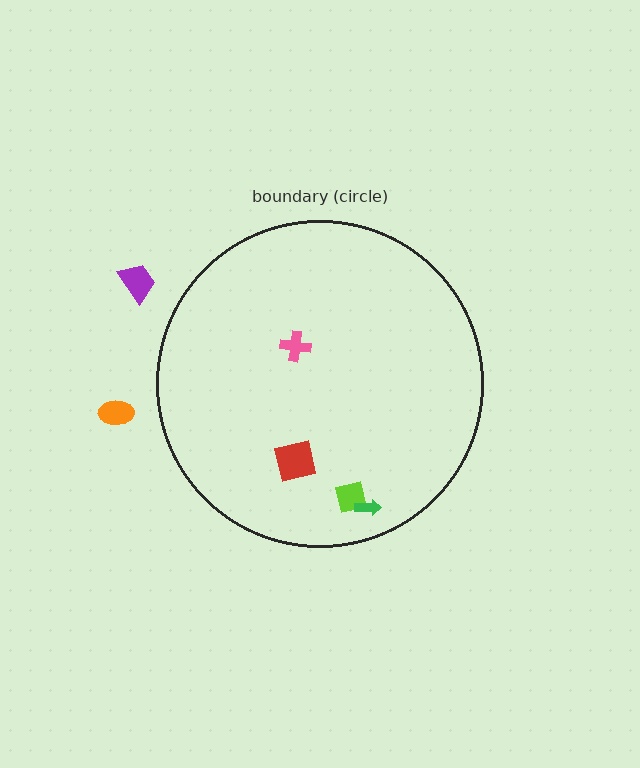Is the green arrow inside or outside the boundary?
Inside.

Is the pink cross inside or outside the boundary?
Inside.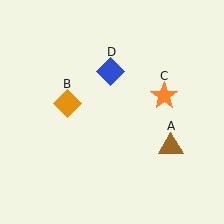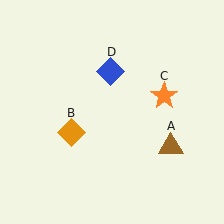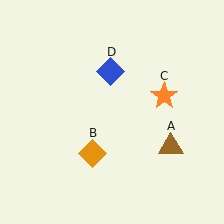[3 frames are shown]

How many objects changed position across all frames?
1 object changed position: orange diamond (object B).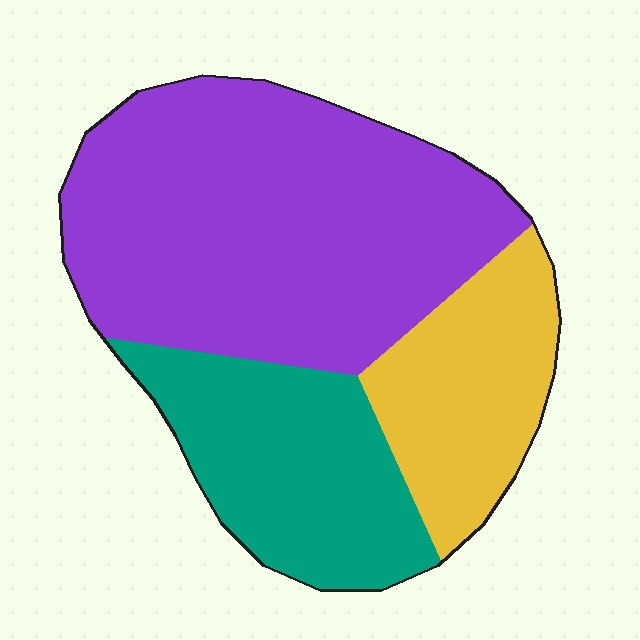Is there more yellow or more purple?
Purple.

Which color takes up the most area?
Purple, at roughly 55%.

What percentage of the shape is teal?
Teal takes up about one quarter (1/4) of the shape.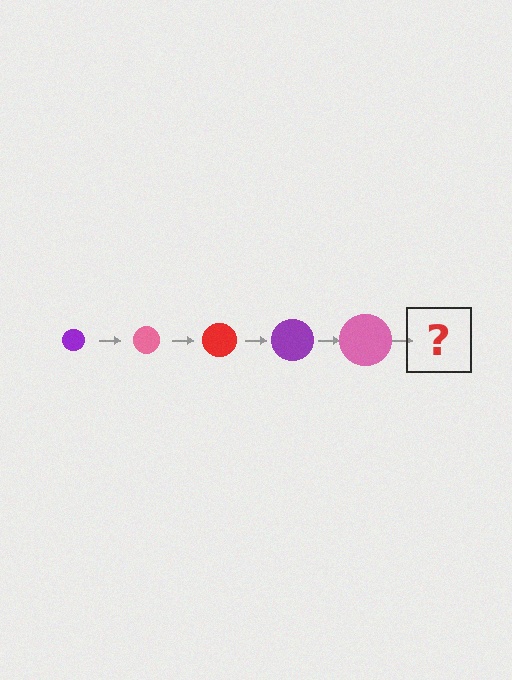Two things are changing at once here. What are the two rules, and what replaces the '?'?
The two rules are that the circle grows larger each step and the color cycles through purple, pink, and red. The '?' should be a red circle, larger than the previous one.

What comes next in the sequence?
The next element should be a red circle, larger than the previous one.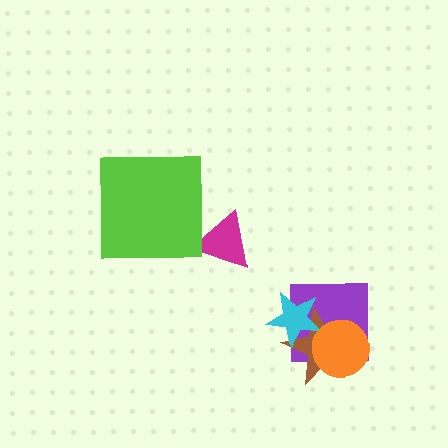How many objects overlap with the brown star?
3 objects overlap with the brown star.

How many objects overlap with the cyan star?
2 objects overlap with the cyan star.